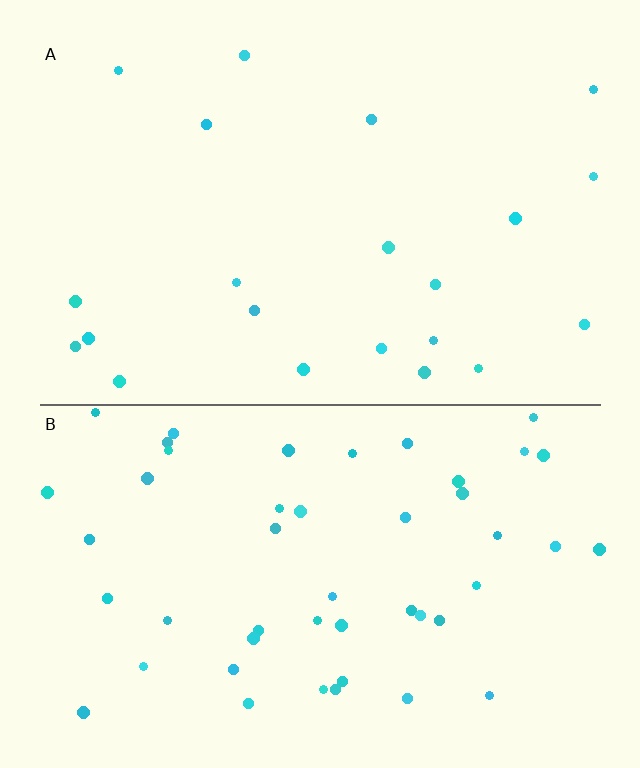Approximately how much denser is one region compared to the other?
Approximately 2.3× — region B over region A.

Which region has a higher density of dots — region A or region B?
B (the bottom).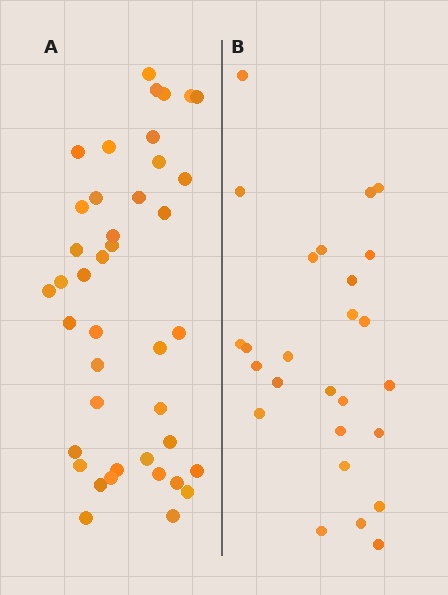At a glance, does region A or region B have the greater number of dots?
Region A (the left region) has more dots.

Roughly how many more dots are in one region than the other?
Region A has approximately 15 more dots than region B.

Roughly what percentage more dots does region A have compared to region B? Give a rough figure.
About 60% more.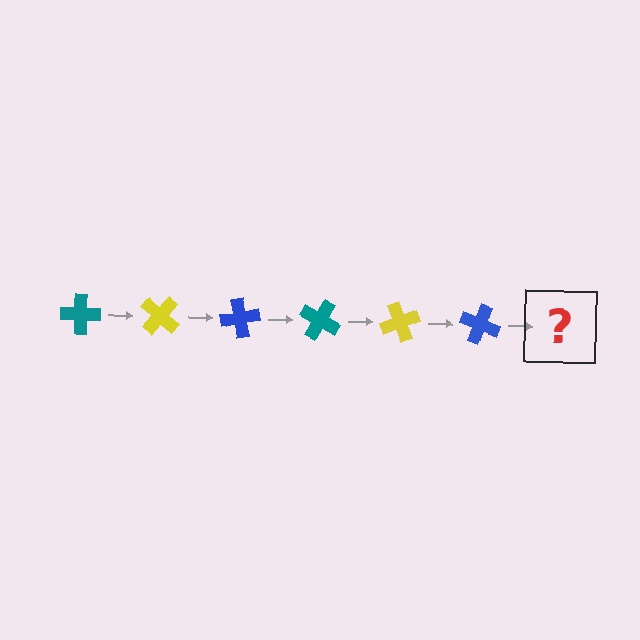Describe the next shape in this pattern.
It should be a teal cross, rotated 240 degrees from the start.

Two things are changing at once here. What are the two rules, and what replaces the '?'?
The two rules are that it rotates 40 degrees each step and the color cycles through teal, yellow, and blue. The '?' should be a teal cross, rotated 240 degrees from the start.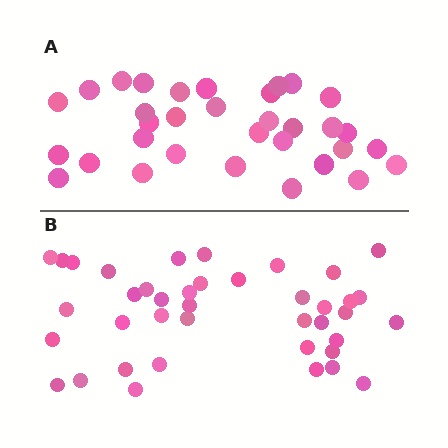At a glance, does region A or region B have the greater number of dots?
Region B (the bottom region) has more dots.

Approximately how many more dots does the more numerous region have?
Region B has roughly 8 or so more dots than region A.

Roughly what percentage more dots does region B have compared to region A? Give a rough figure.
About 20% more.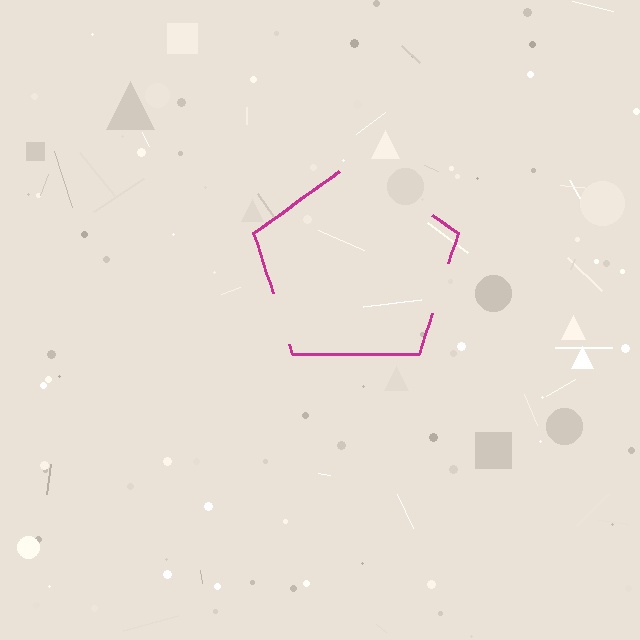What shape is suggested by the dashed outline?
The dashed outline suggests a pentagon.